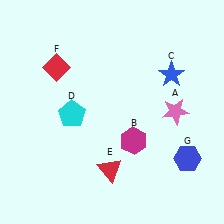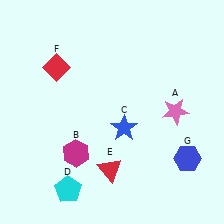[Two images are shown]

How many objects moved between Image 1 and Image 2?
3 objects moved between the two images.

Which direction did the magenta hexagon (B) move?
The magenta hexagon (B) moved left.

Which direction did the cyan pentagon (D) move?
The cyan pentagon (D) moved down.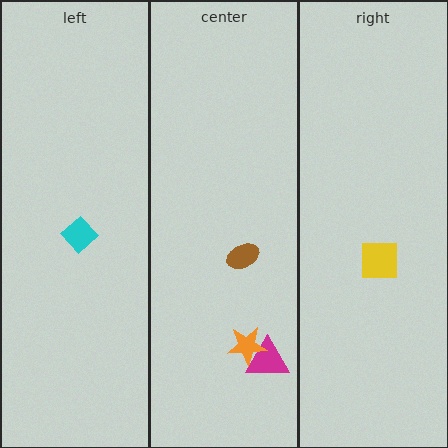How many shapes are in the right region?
1.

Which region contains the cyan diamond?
The left region.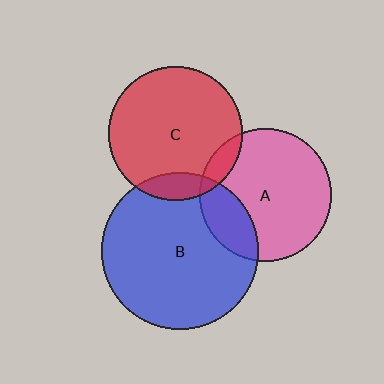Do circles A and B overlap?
Yes.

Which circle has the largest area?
Circle B (blue).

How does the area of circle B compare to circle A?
Approximately 1.4 times.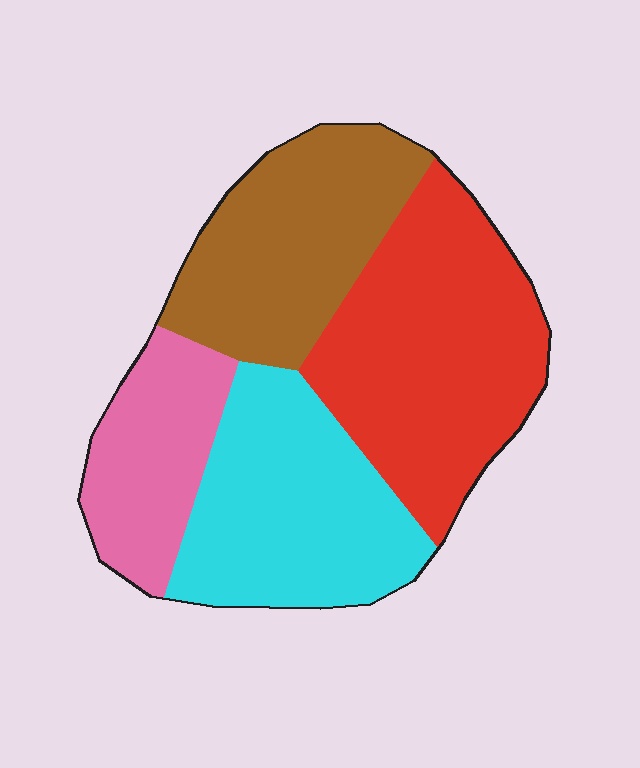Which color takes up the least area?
Pink, at roughly 15%.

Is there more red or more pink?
Red.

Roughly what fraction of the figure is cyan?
Cyan covers around 25% of the figure.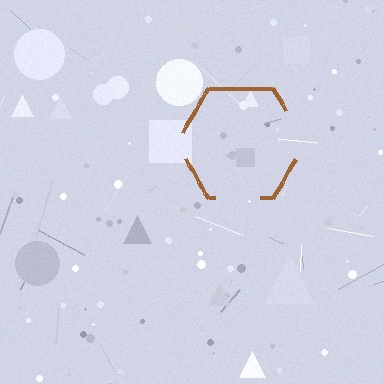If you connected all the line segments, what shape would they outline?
They would outline a hexagon.